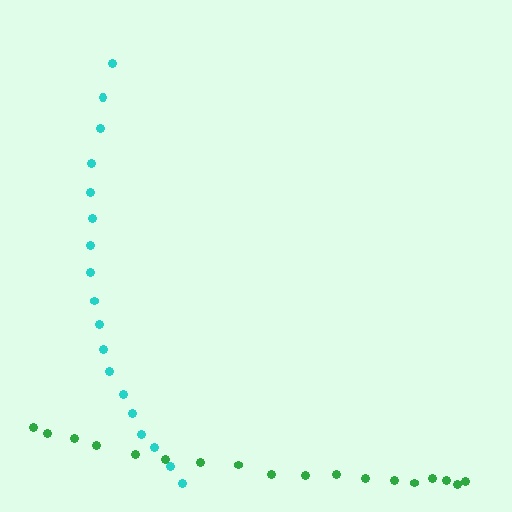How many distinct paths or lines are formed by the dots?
There are 2 distinct paths.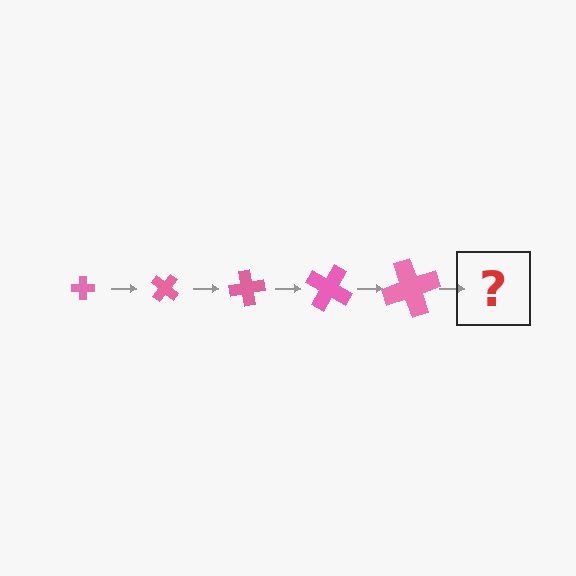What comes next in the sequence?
The next element should be a cross, larger than the previous one and rotated 200 degrees from the start.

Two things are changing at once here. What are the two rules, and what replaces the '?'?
The two rules are that the cross grows larger each step and it rotates 40 degrees each step. The '?' should be a cross, larger than the previous one and rotated 200 degrees from the start.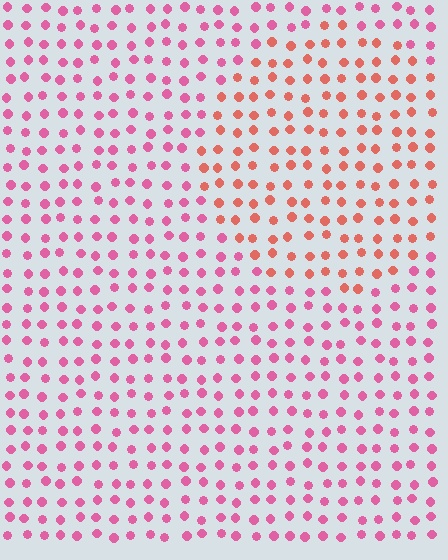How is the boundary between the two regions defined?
The boundary is defined purely by a slight shift in hue (about 35 degrees). Spacing, size, and orientation are identical on both sides.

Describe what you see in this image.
The image is filled with small pink elements in a uniform arrangement. A circle-shaped region is visible where the elements are tinted to a slightly different hue, forming a subtle color boundary.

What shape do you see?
I see a circle.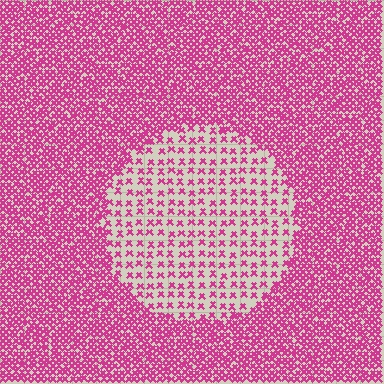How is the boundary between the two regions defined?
The boundary is defined by a change in element density (approximately 2.7x ratio). All elements are the same color, size, and shape.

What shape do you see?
I see a circle.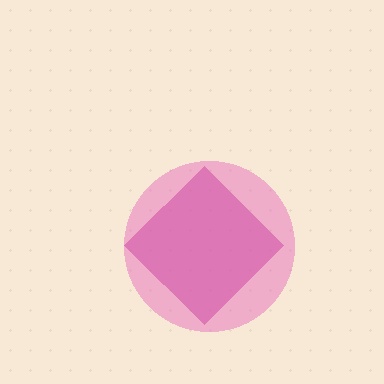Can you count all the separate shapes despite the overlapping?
Yes, there are 2 separate shapes.